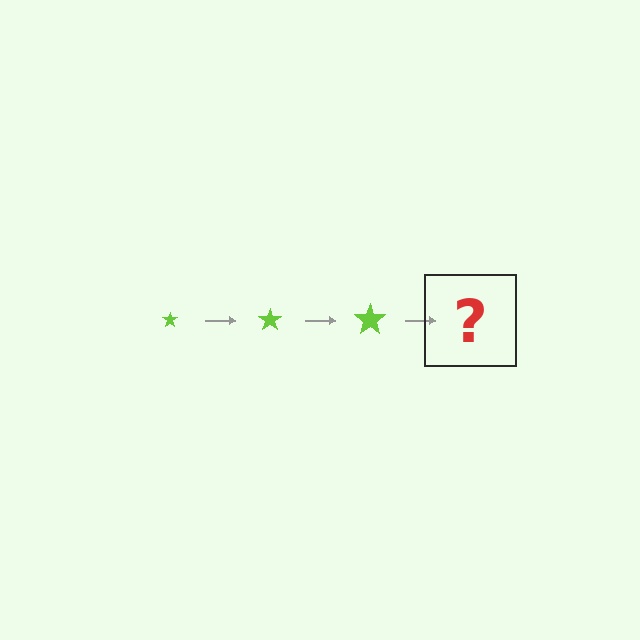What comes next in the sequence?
The next element should be a lime star, larger than the previous one.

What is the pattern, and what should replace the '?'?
The pattern is that the star gets progressively larger each step. The '?' should be a lime star, larger than the previous one.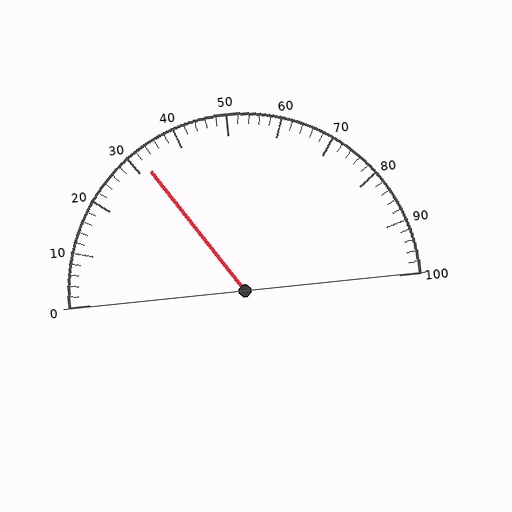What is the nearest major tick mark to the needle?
The nearest major tick mark is 30.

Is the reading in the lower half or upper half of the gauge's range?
The reading is in the lower half of the range (0 to 100).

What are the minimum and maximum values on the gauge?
The gauge ranges from 0 to 100.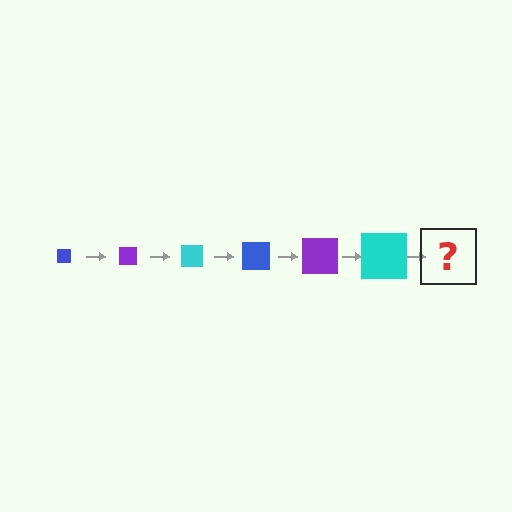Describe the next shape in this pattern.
It should be a blue square, larger than the previous one.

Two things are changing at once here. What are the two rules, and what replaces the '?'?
The two rules are that the square grows larger each step and the color cycles through blue, purple, and cyan. The '?' should be a blue square, larger than the previous one.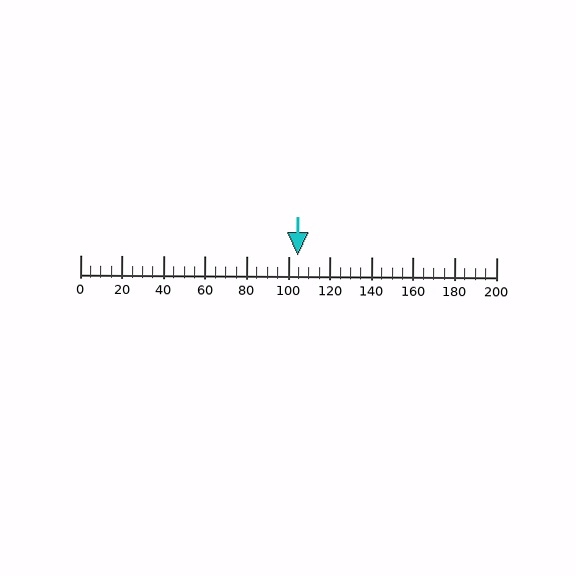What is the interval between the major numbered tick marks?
The major tick marks are spaced 20 units apart.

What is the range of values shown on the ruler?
The ruler shows values from 0 to 200.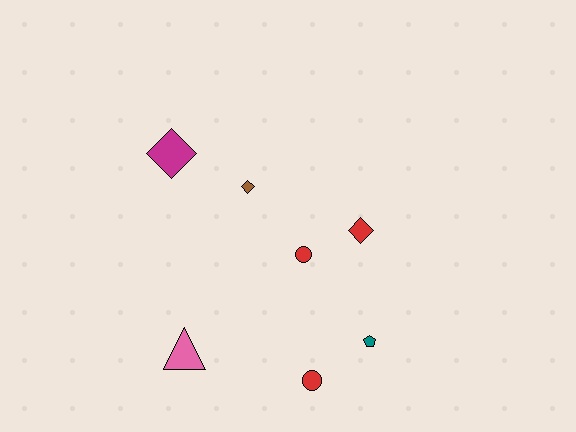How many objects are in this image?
There are 7 objects.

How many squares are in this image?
There are no squares.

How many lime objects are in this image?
There are no lime objects.